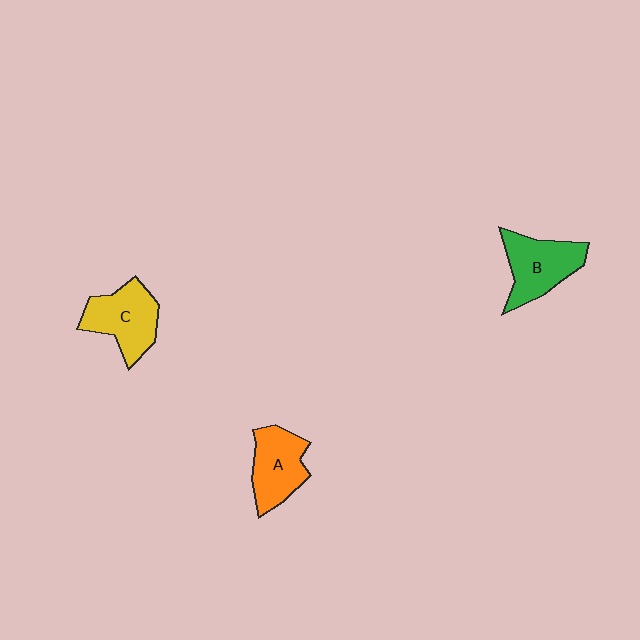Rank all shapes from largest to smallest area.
From largest to smallest: C (yellow), B (green), A (orange).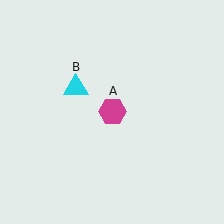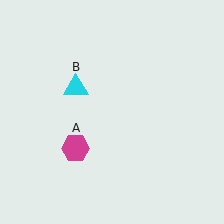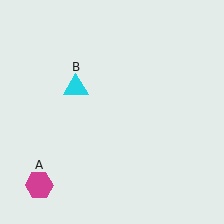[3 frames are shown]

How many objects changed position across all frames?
1 object changed position: magenta hexagon (object A).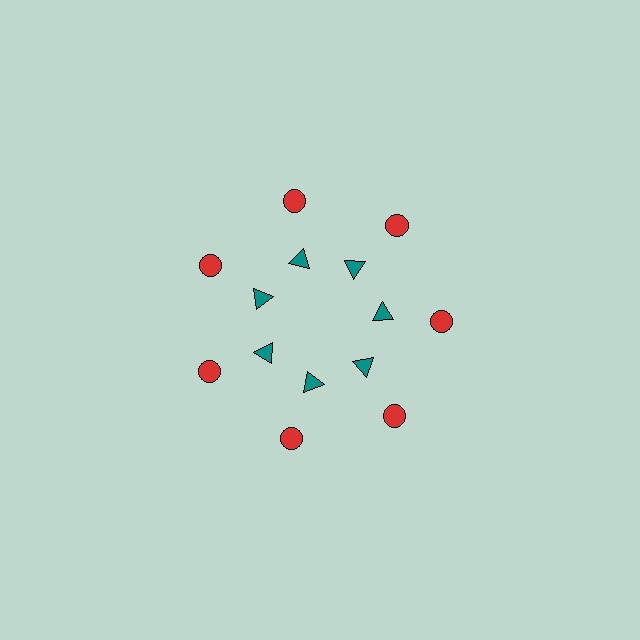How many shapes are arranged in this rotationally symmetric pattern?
There are 14 shapes, arranged in 7 groups of 2.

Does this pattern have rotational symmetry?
Yes, this pattern has 7-fold rotational symmetry. It looks the same after rotating 51 degrees around the center.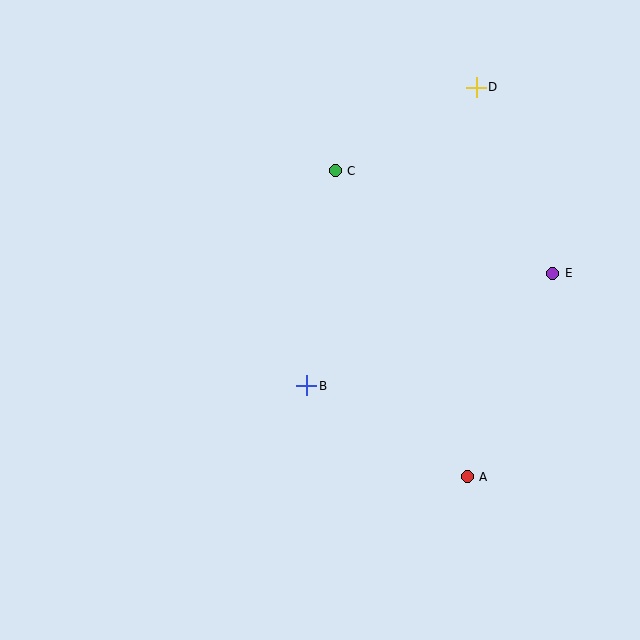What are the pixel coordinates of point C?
Point C is at (335, 171).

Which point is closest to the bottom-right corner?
Point A is closest to the bottom-right corner.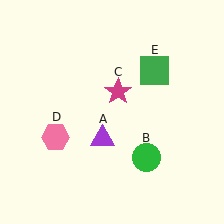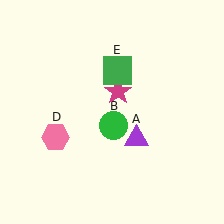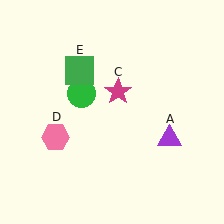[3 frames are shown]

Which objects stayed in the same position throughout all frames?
Magenta star (object C) and pink hexagon (object D) remained stationary.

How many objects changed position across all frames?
3 objects changed position: purple triangle (object A), green circle (object B), green square (object E).